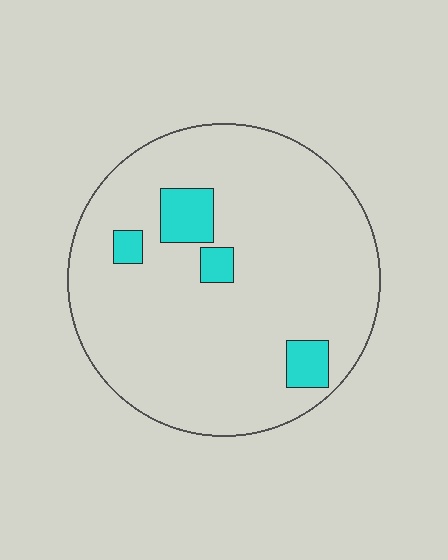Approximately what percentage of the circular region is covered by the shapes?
Approximately 10%.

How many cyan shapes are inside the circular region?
4.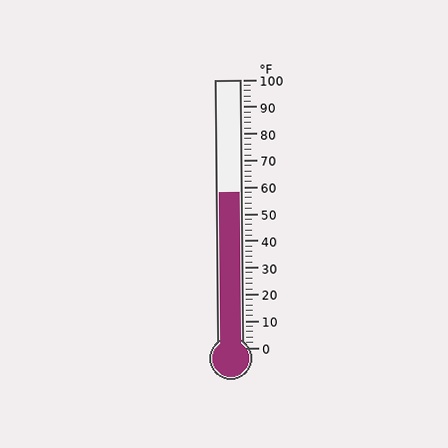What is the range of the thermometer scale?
The thermometer scale ranges from 0°F to 100°F.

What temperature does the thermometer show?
The thermometer shows approximately 58°F.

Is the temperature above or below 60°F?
The temperature is below 60°F.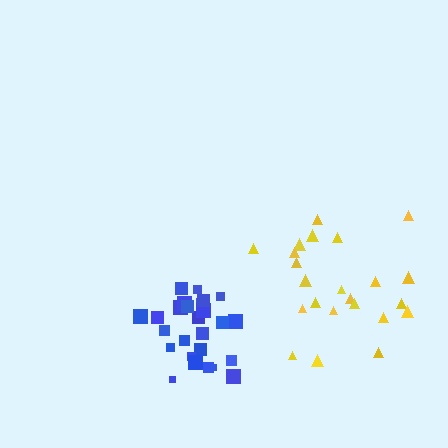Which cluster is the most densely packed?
Blue.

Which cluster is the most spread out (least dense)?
Yellow.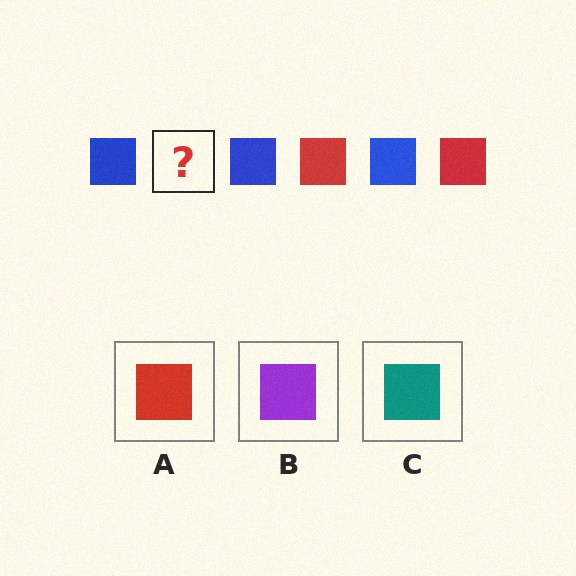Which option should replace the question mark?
Option A.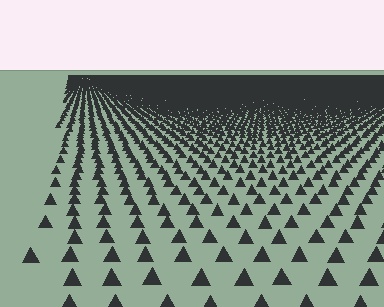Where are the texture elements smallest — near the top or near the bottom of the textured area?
Near the top.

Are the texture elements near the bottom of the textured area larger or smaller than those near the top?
Larger. Near the bottom, elements are closer to the viewer and appear at a bigger on-screen size.